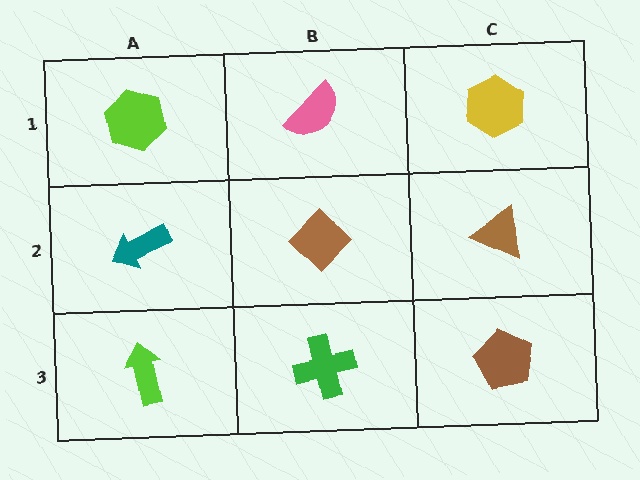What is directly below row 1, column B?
A brown diamond.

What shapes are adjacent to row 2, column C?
A yellow hexagon (row 1, column C), a brown pentagon (row 3, column C), a brown diamond (row 2, column B).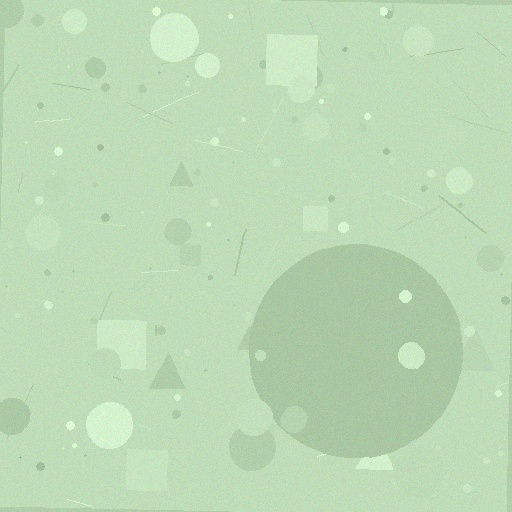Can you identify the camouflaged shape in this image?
The camouflaged shape is a circle.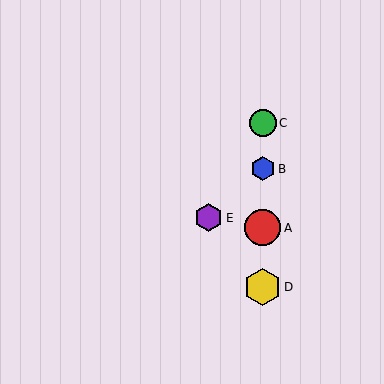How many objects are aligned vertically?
4 objects (A, B, C, D) are aligned vertically.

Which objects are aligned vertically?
Objects A, B, C, D are aligned vertically.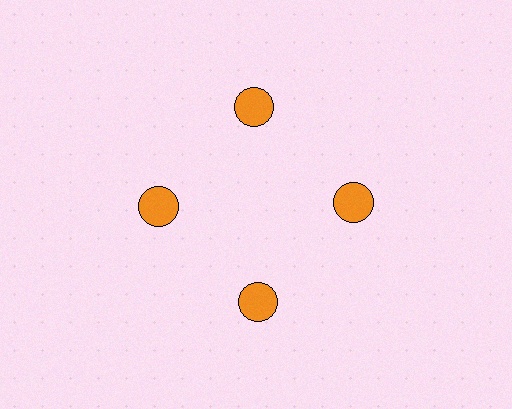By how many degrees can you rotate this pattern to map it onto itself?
The pattern maps onto itself every 90 degrees of rotation.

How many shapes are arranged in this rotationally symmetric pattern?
There are 4 shapes, arranged in 4 groups of 1.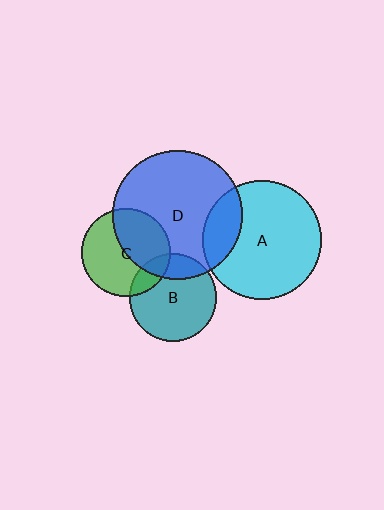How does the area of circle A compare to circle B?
Approximately 1.8 times.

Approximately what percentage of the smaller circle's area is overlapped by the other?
Approximately 45%.